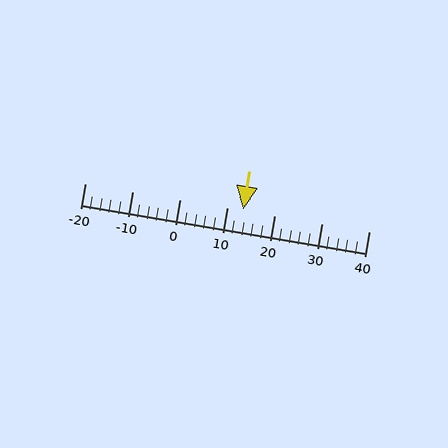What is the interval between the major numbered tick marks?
The major tick marks are spaced 10 units apart.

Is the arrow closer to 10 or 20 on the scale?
The arrow is closer to 10.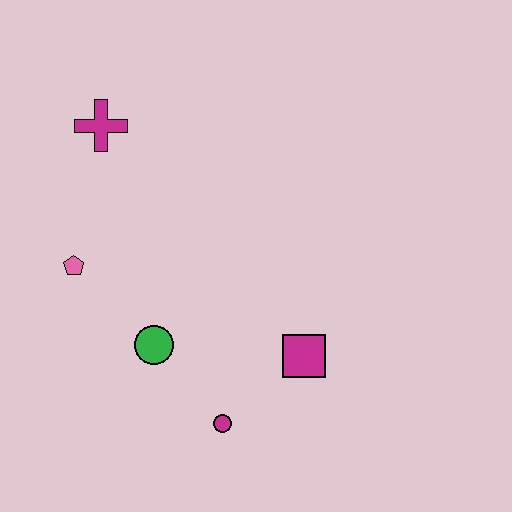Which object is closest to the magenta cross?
The pink pentagon is closest to the magenta cross.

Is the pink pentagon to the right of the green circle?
No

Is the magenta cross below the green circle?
No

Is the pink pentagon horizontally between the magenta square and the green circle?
No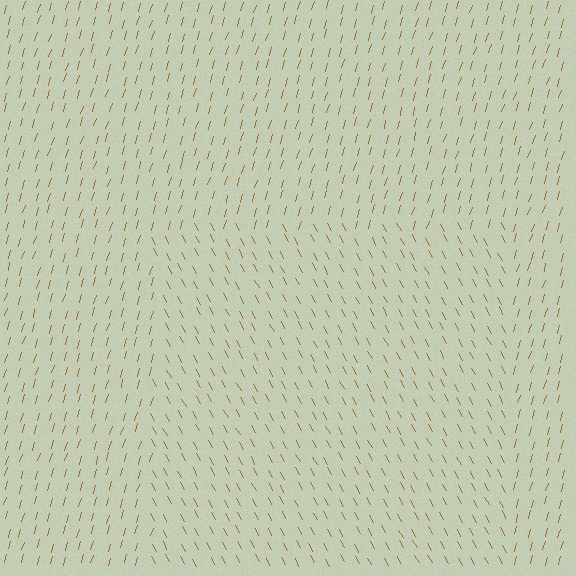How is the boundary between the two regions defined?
The boundary is defined purely by a change in line orientation (approximately 45 degrees difference). All lines are the same color and thickness.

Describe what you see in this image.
The image is filled with small brown line segments. A rectangle region in the image has lines oriented differently from the surrounding lines, creating a visible texture boundary.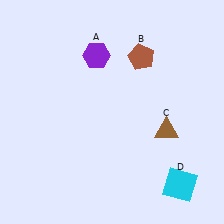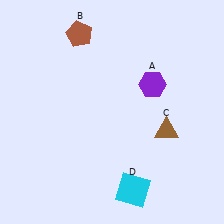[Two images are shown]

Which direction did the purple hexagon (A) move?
The purple hexagon (A) moved right.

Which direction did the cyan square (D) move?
The cyan square (D) moved left.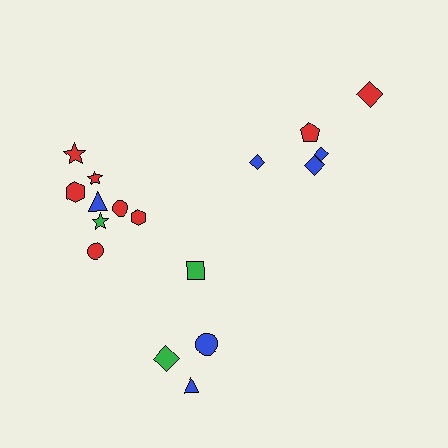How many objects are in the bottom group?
There are 4 objects.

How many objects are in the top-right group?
There are 5 objects.